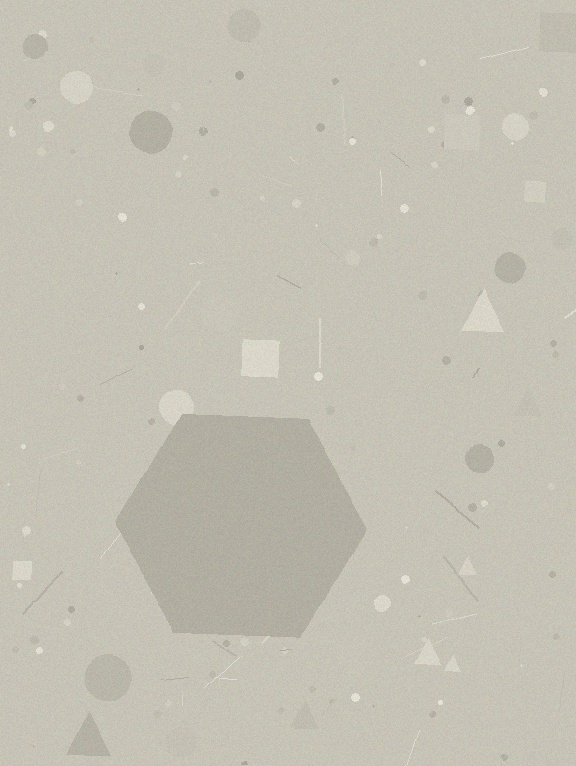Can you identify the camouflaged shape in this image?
The camouflaged shape is a hexagon.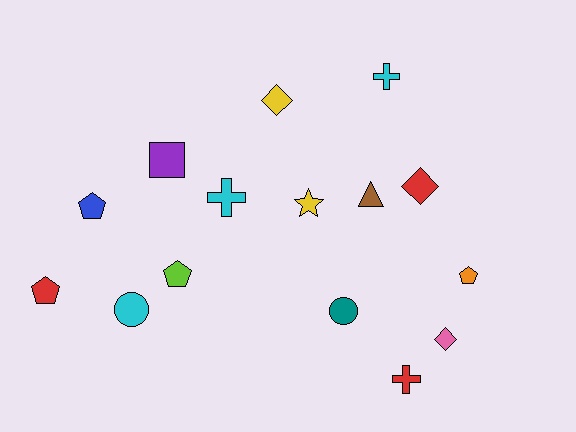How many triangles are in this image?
There is 1 triangle.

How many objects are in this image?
There are 15 objects.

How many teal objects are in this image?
There is 1 teal object.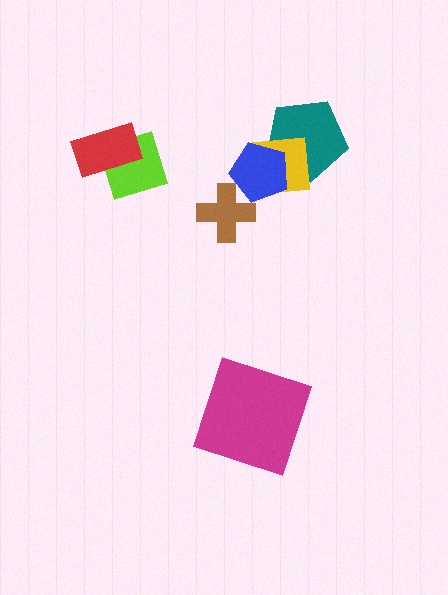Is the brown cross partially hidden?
Yes, it is partially covered by another shape.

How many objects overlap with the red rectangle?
1 object overlaps with the red rectangle.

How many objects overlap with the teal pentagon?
2 objects overlap with the teal pentagon.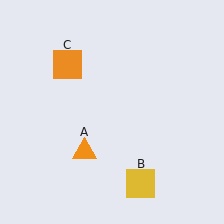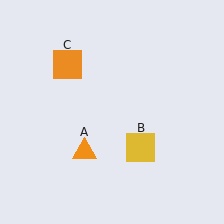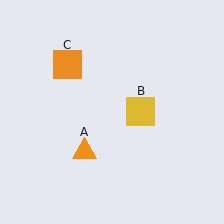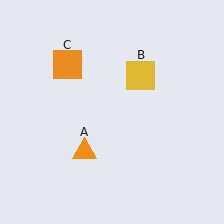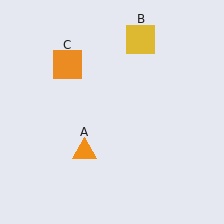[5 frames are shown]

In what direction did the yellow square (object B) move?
The yellow square (object B) moved up.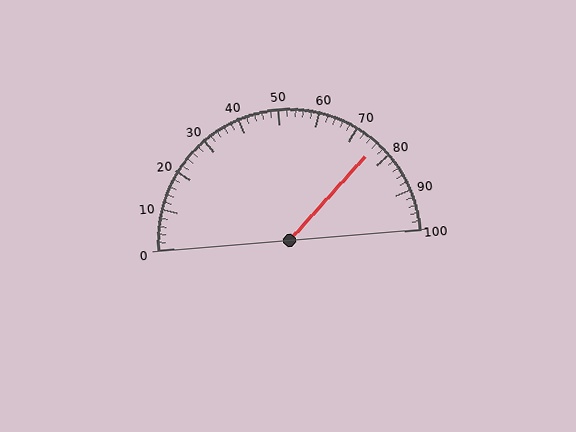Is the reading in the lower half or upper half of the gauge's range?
The reading is in the upper half of the range (0 to 100).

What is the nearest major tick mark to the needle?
The nearest major tick mark is 80.